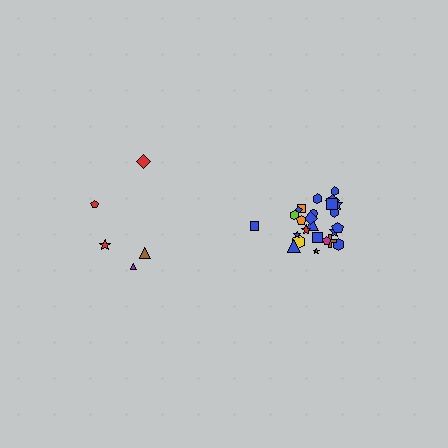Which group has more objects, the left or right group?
The right group.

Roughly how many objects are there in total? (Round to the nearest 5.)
Roughly 30 objects in total.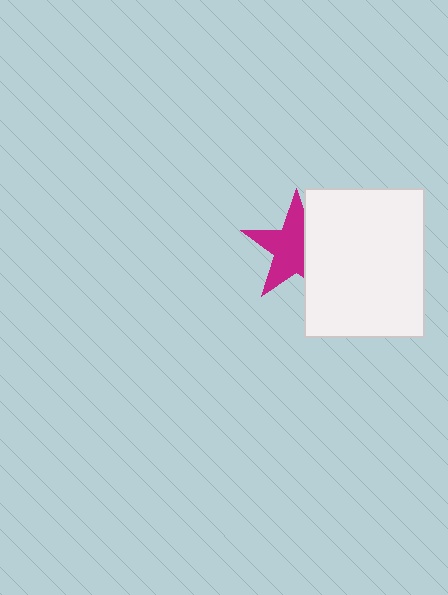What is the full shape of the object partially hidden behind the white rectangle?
The partially hidden object is a magenta star.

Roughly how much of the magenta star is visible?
About half of it is visible (roughly 62%).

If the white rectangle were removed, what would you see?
You would see the complete magenta star.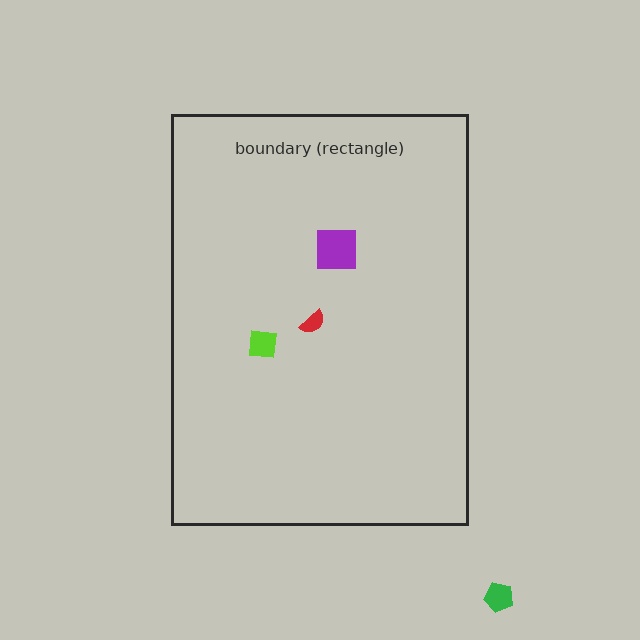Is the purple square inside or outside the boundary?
Inside.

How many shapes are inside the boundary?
3 inside, 1 outside.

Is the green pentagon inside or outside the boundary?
Outside.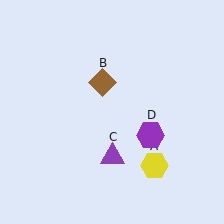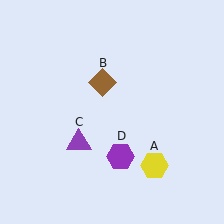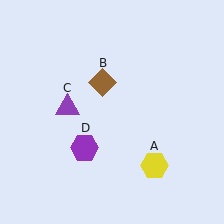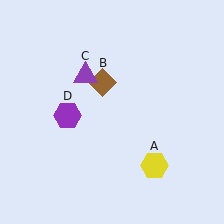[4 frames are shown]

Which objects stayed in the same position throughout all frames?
Yellow hexagon (object A) and brown diamond (object B) remained stationary.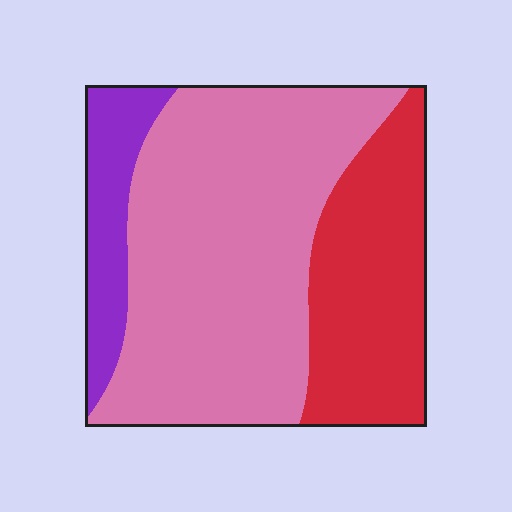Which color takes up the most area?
Pink, at roughly 60%.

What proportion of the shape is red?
Red takes up about one quarter (1/4) of the shape.